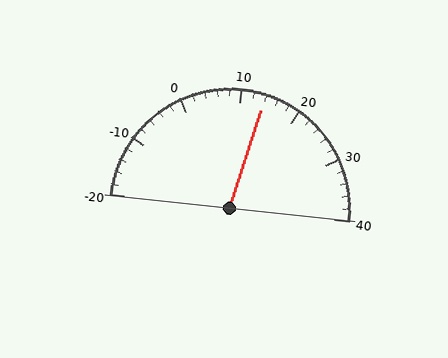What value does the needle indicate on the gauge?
The needle indicates approximately 14.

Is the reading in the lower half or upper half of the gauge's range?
The reading is in the upper half of the range (-20 to 40).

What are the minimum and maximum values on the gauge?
The gauge ranges from -20 to 40.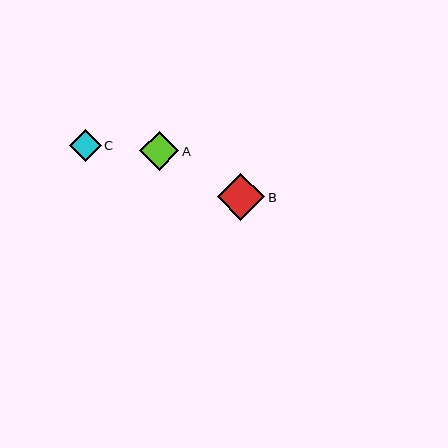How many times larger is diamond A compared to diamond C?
Diamond A is approximately 1.2 times the size of diamond C.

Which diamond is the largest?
Diamond B is the largest with a size of approximately 47 pixels.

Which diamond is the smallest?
Diamond C is the smallest with a size of approximately 32 pixels.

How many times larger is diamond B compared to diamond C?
Diamond B is approximately 1.5 times the size of diamond C.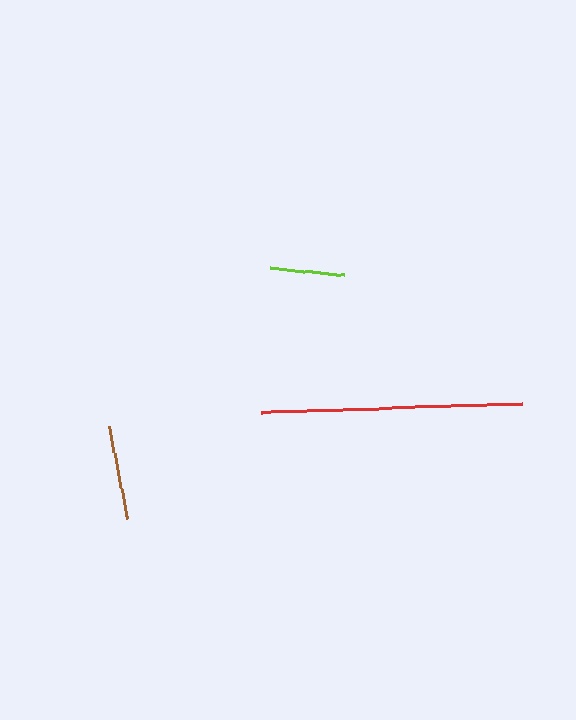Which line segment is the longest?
The red line is the longest at approximately 261 pixels.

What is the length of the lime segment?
The lime segment is approximately 74 pixels long.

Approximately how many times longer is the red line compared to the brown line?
The red line is approximately 2.8 times the length of the brown line.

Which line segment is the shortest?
The lime line is the shortest at approximately 74 pixels.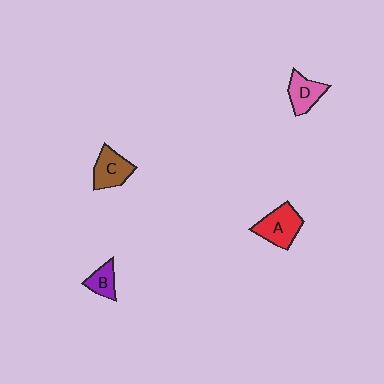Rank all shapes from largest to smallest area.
From largest to smallest: A (red), C (brown), D (pink), B (purple).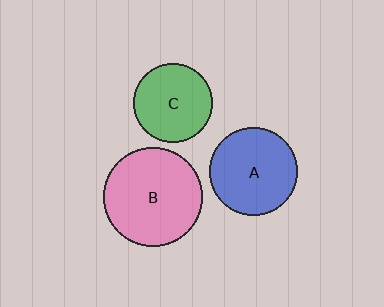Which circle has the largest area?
Circle B (pink).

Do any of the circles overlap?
No, none of the circles overlap.